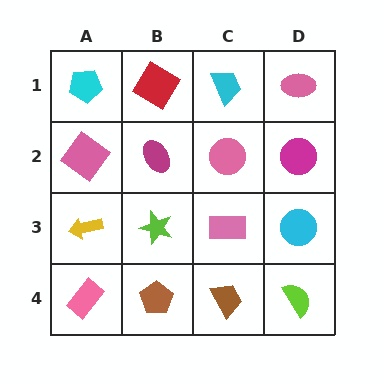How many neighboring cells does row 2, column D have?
3.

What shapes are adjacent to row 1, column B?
A magenta ellipse (row 2, column B), a cyan pentagon (row 1, column A), a cyan trapezoid (row 1, column C).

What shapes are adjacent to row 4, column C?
A pink rectangle (row 3, column C), a brown pentagon (row 4, column B), a lime semicircle (row 4, column D).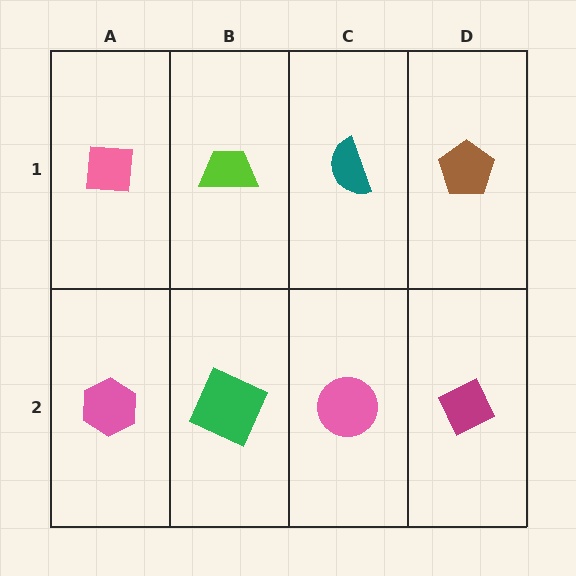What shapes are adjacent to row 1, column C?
A pink circle (row 2, column C), a lime trapezoid (row 1, column B), a brown pentagon (row 1, column D).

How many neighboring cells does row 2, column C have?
3.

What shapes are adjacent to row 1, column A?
A pink hexagon (row 2, column A), a lime trapezoid (row 1, column B).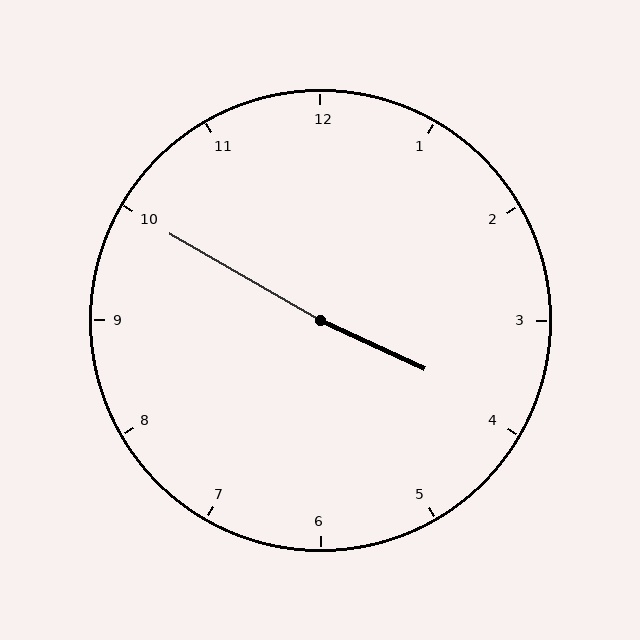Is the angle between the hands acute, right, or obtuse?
It is obtuse.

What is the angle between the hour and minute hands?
Approximately 175 degrees.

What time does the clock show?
3:50.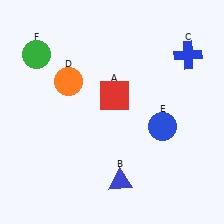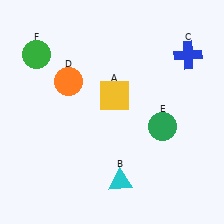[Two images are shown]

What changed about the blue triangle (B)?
In Image 1, B is blue. In Image 2, it changed to cyan.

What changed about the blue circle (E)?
In Image 1, E is blue. In Image 2, it changed to green.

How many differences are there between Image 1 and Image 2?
There are 3 differences between the two images.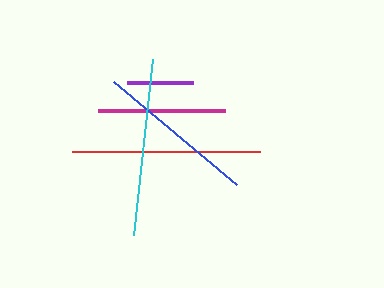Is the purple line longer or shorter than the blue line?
The blue line is longer than the purple line.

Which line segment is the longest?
The red line is the longest at approximately 188 pixels.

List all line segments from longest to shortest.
From longest to shortest: red, cyan, blue, magenta, purple.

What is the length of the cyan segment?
The cyan segment is approximately 177 pixels long.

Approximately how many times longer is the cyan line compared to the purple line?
The cyan line is approximately 2.7 times the length of the purple line.